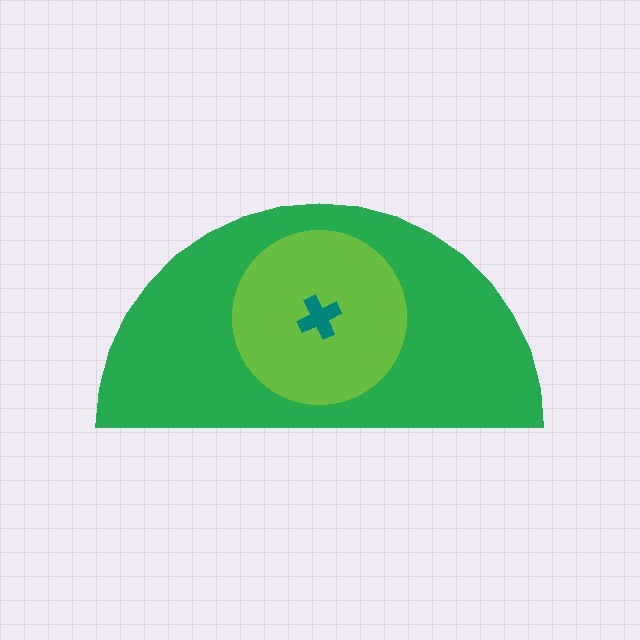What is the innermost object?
The teal cross.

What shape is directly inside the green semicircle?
The lime circle.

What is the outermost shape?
The green semicircle.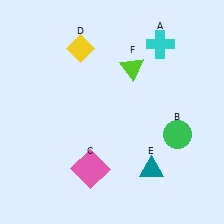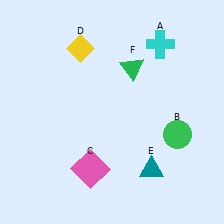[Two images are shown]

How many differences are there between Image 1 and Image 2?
There is 1 difference between the two images.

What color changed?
The triangle (F) changed from lime in Image 1 to green in Image 2.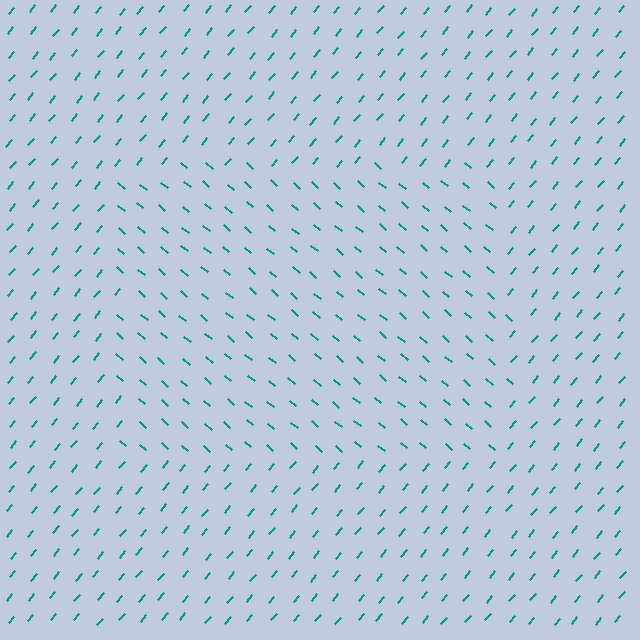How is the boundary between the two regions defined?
The boundary is defined purely by a change in line orientation (approximately 88 degrees difference). All lines are the same color and thickness.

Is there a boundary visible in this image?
Yes, there is a texture boundary formed by a change in line orientation.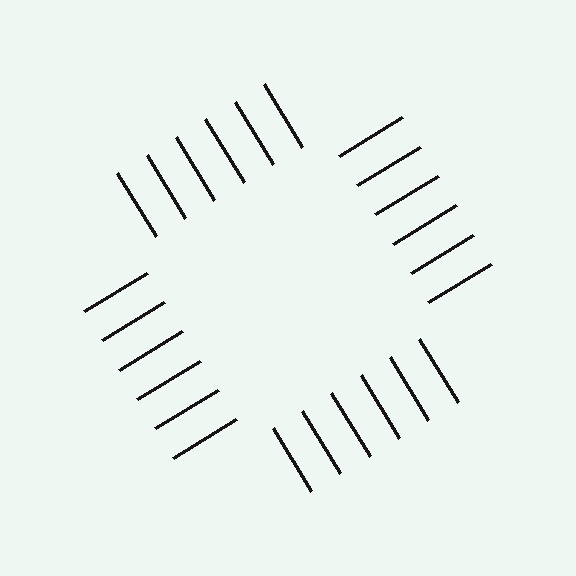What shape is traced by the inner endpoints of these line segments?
An illusory square — the line segments terminate on its edges but no continuous stroke is drawn.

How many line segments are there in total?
24 — 6 along each of the 4 edges.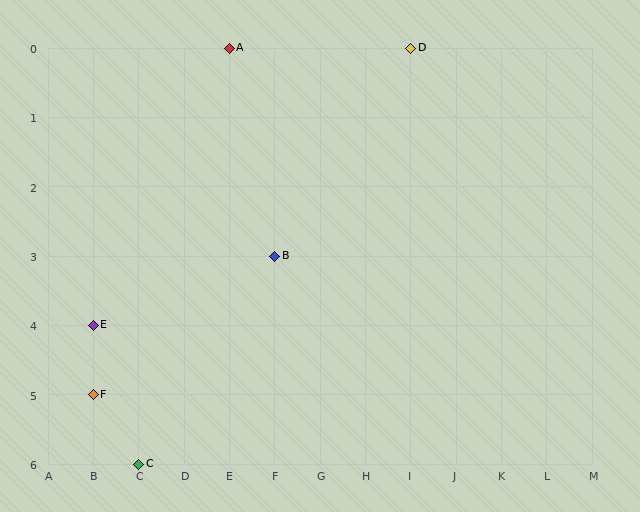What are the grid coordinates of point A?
Point A is at grid coordinates (E, 0).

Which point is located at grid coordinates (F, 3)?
Point B is at (F, 3).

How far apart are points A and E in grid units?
Points A and E are 3 columns and 4 rows apart (about 5.0 grid units diagonally).